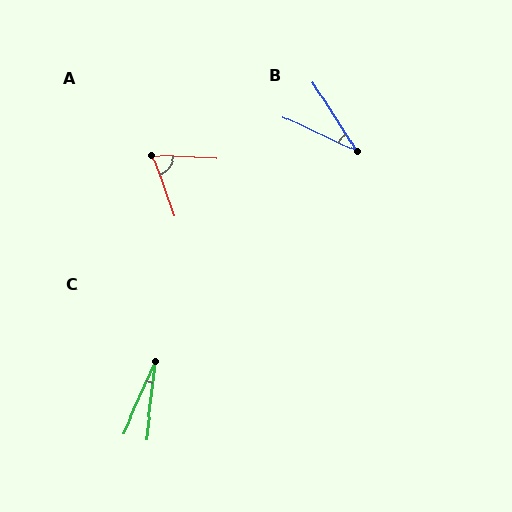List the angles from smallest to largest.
C (18°), B (32°), A (67°).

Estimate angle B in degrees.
Approximately 32 degrees.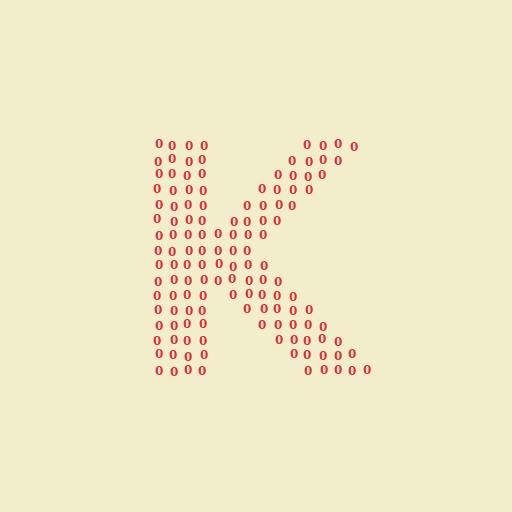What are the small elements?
The small elements are digit 0's.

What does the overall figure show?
The overall figure shows the letter K.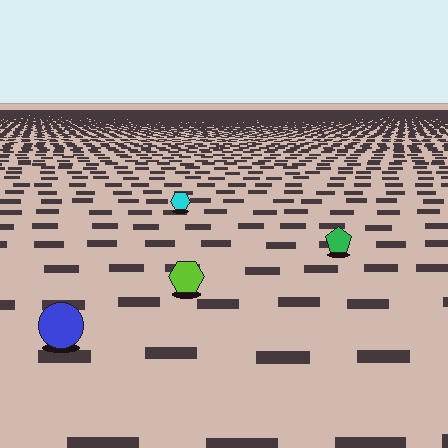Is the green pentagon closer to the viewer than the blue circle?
No. The blue circle is closer — you can tell from the texture gradient: the ground texture is coarser near it.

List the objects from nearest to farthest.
From nearest to farthest: the blue circle, the lime hexagon, the green pentagon, the cyan hexagon.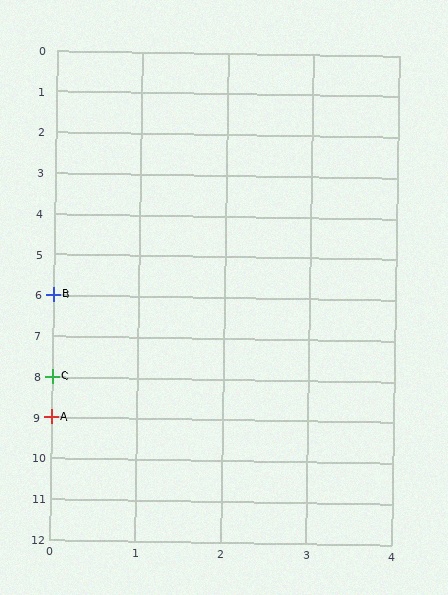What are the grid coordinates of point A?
Point A is at grid coordinates (0, 9).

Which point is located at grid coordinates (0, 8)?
Point C is at (0, 8).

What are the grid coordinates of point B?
Point B is at grid coordinates (0, 6).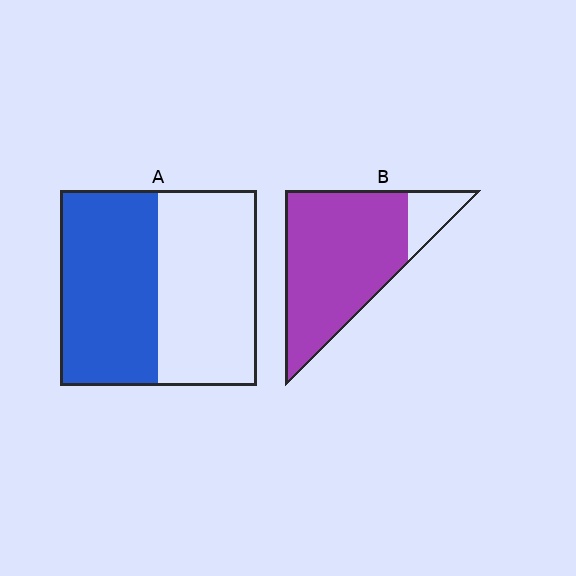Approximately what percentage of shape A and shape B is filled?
A is approximately 50% and B is approximately 85%.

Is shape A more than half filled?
Roughly half.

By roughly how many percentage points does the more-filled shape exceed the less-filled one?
By roughly 35 percentage points (B over A).